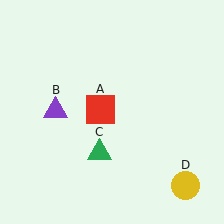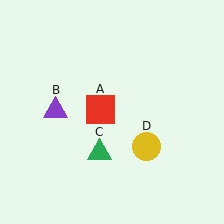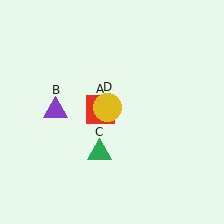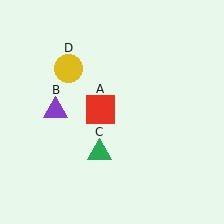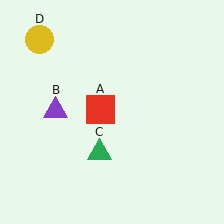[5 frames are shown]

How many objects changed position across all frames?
1 object changed position: yellow circle (object D).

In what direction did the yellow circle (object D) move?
The yellow circle (object D) moved up and to the left.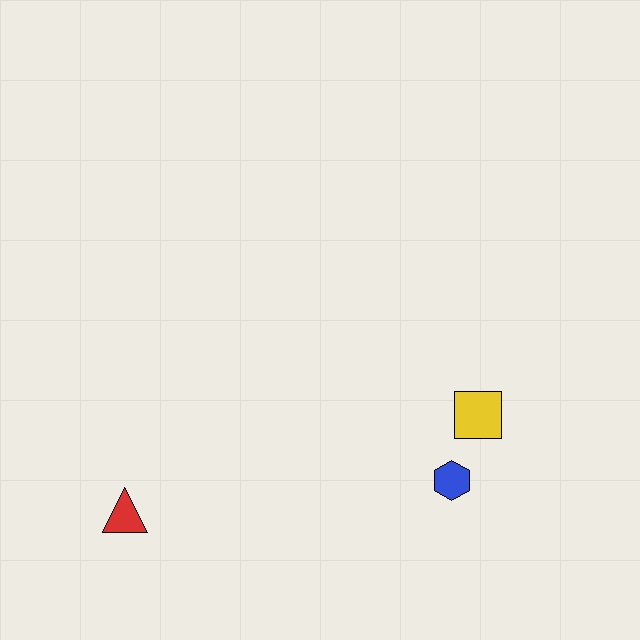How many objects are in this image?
There are 3 objects.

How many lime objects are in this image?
There are no lime objects.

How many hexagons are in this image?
There is 1 hexagon.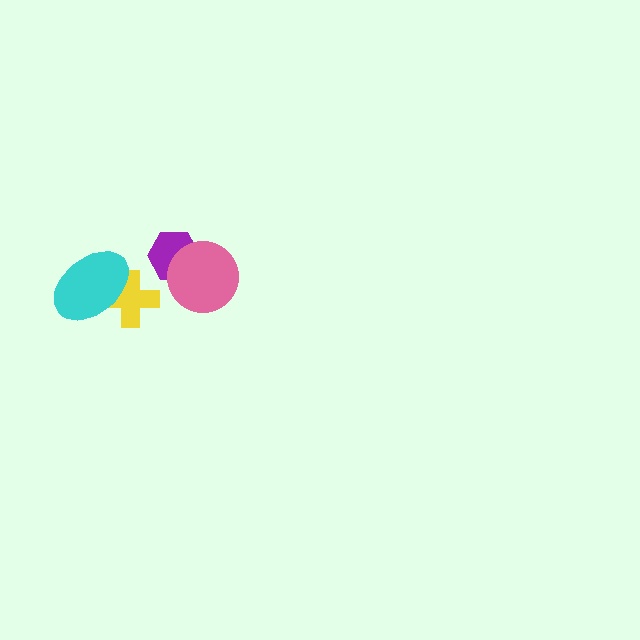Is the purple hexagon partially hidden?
Yes, it is partially covered by another shape.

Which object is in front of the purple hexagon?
The pink circle is in front of the purple hexagon.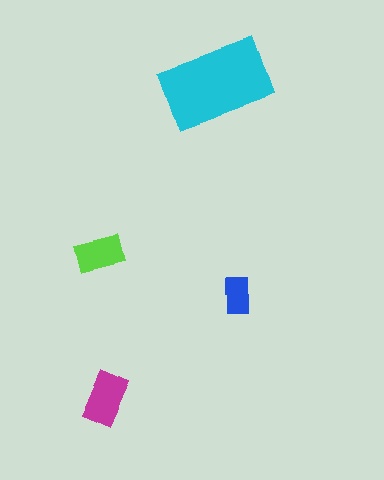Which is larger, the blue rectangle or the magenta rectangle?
The magenta one.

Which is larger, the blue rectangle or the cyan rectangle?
The cyan one.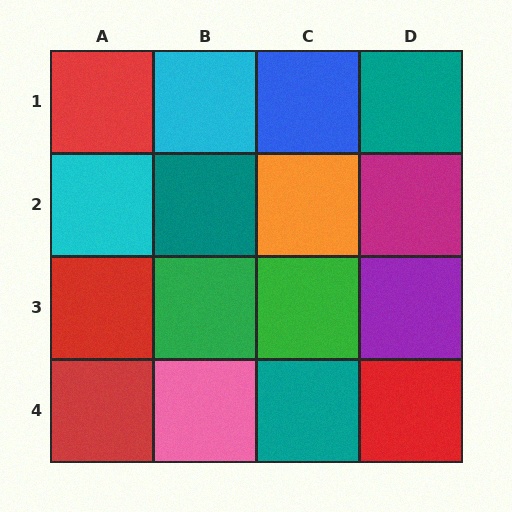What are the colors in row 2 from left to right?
Cyan, teal, orange, magenta.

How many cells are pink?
1 cell is pink.